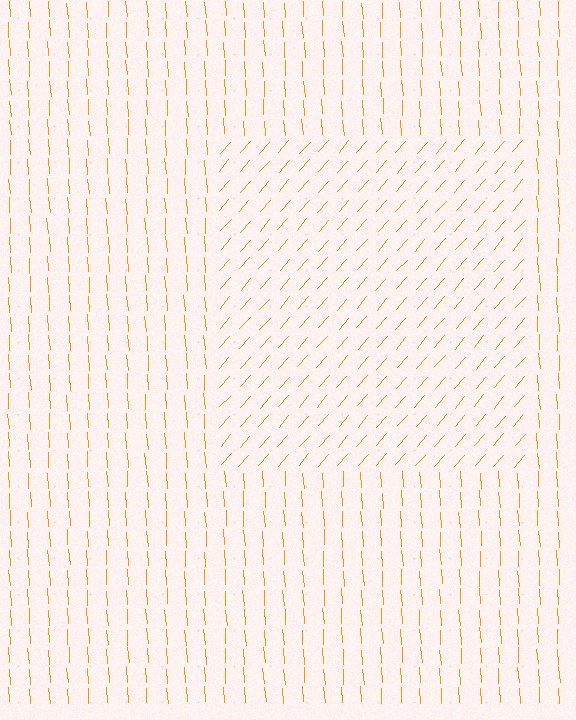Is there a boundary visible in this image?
Yes, there is a texture boundary formed by a change in line orientation.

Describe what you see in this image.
The image is filled with small orange line segments. A rectangle region in the image has lines oriented differently from the surrounding lines, creating a visible texture boundary.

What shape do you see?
I see a rectangle.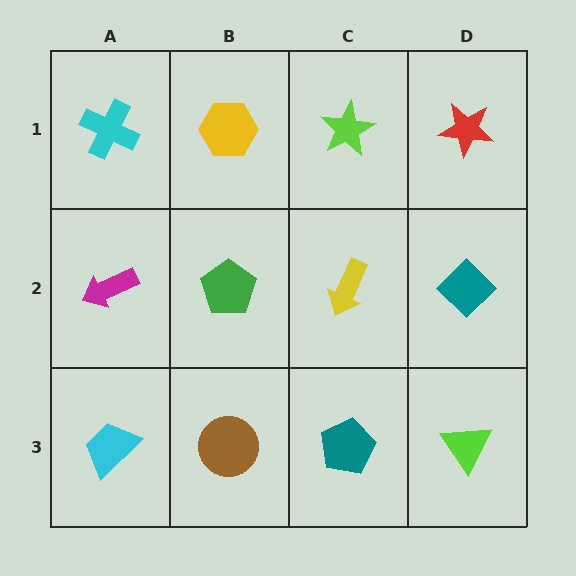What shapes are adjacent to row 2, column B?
A yellow hexagon (row 1, column B), a brown circle (row 3, column B), a magenta arrow (row 2, column A), a yellow arrow (row 2, column C).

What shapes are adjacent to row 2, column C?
A lime star (row 1, column C), a teal pentagon (row 3, column C), a green pentagon (row 2, column B), a teal diamond (row 2, column D).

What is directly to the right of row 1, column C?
A red star.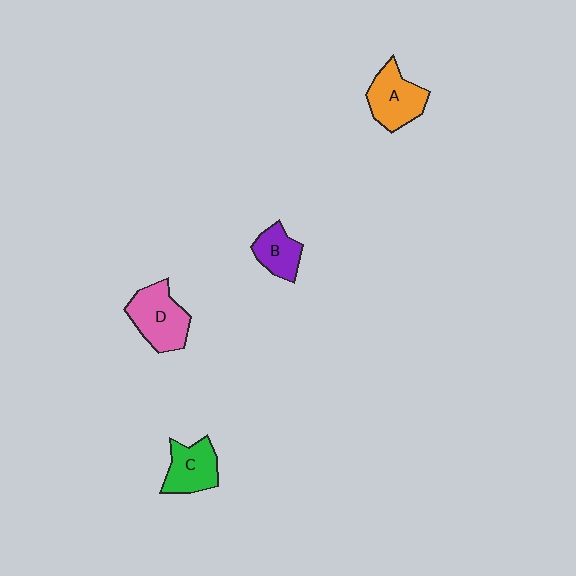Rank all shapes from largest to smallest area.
From largest to smallest: D (pink), A (orange), C (green), B (purple).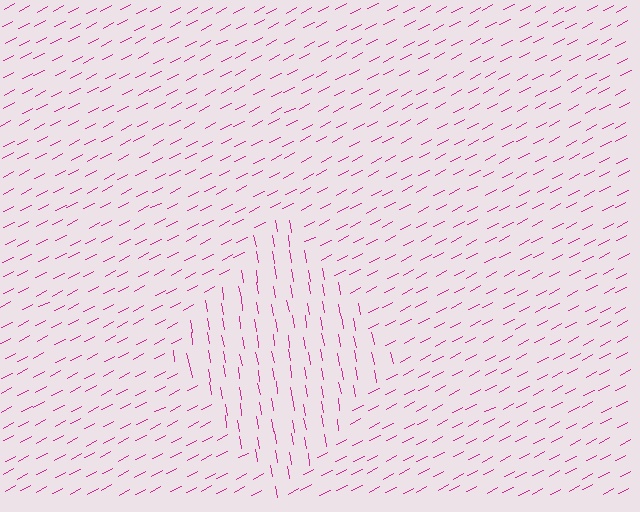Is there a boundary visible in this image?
Yes, there is a texture boundary formed by a change in line orientation.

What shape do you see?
I see a diamond.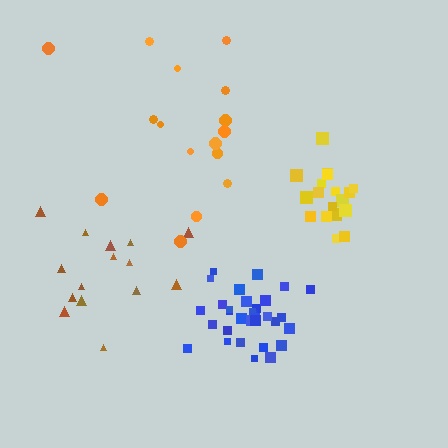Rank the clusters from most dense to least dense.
blue, yellow, brown, orange.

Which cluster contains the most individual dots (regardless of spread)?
Blue (33).